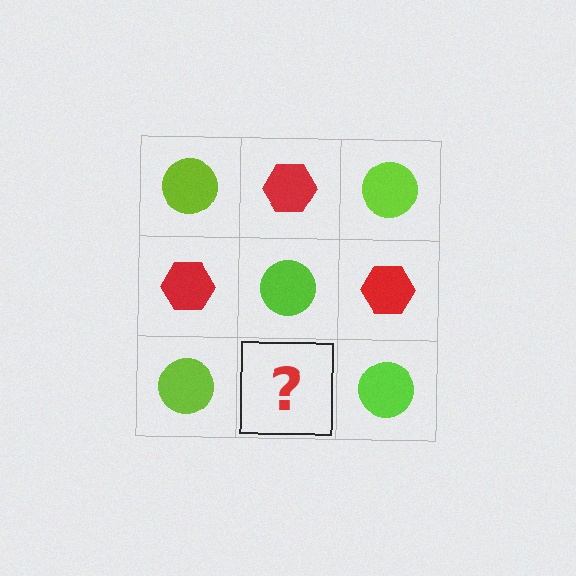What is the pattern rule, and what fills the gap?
The rule is that it alternates lime circle and red hexagon in a checkerboard pattern. The gap should be filled with a red hexagon.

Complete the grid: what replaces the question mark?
The question mark should be replaced with a red hexagon.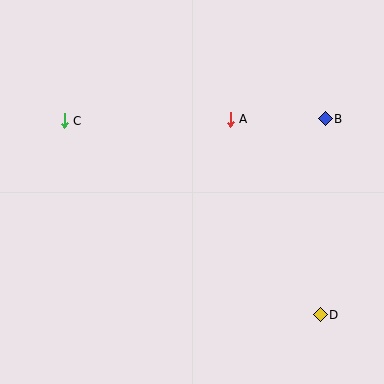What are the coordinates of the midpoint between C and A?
The midpoint between C and A is at (147, 120).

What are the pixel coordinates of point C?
Point C is at (64, 121).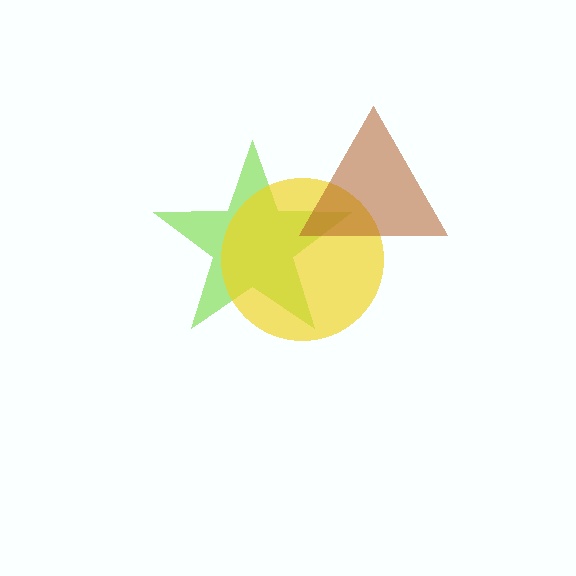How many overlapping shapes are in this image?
There are 3 overlapping shapes in the image.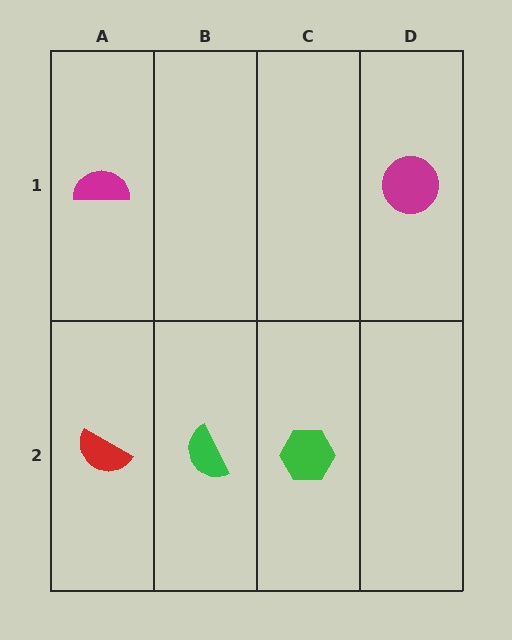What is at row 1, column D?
A magenta circle.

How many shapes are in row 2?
3 shapes.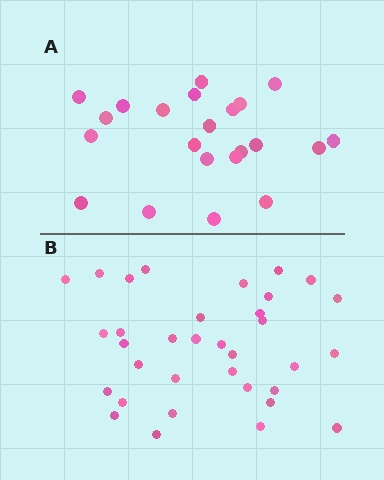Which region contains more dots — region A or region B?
Region B (the bottom region) has more dots.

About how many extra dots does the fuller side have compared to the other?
Region B has roughly 12 or so more dots than region A.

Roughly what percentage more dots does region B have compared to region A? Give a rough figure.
About 55% more.